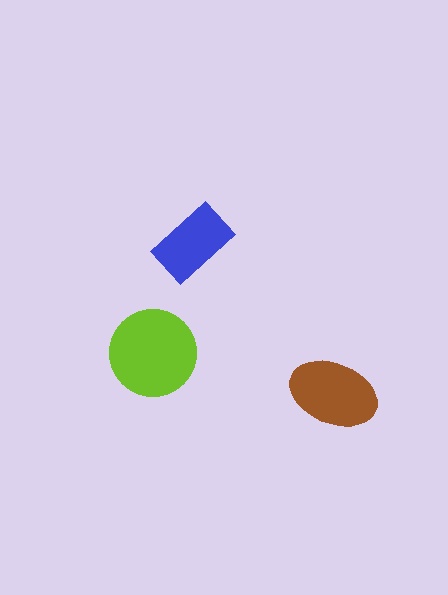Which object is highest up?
The blue rectangle is topmost.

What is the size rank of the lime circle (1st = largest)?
1st.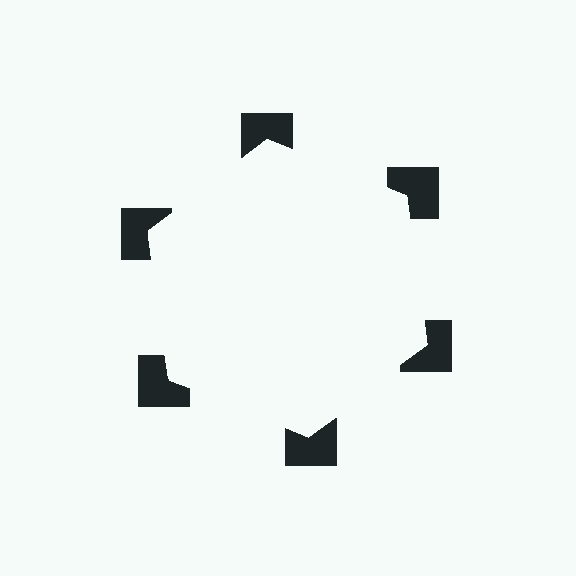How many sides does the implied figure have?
6 sides.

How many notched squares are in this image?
There are 6 — one at each vertex of the illusory hexagon.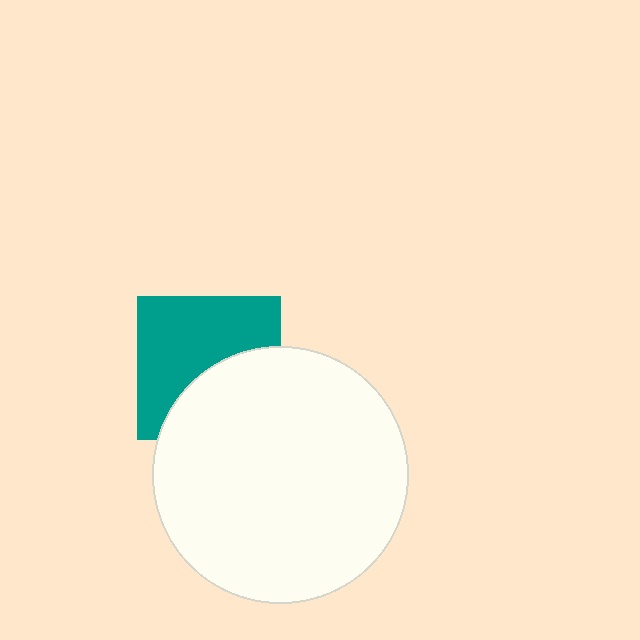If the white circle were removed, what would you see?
You would see the complete teal square.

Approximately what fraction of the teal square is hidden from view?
Roughly 41% of the teal square is hidden behind the white circle.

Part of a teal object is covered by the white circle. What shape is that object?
It is a square.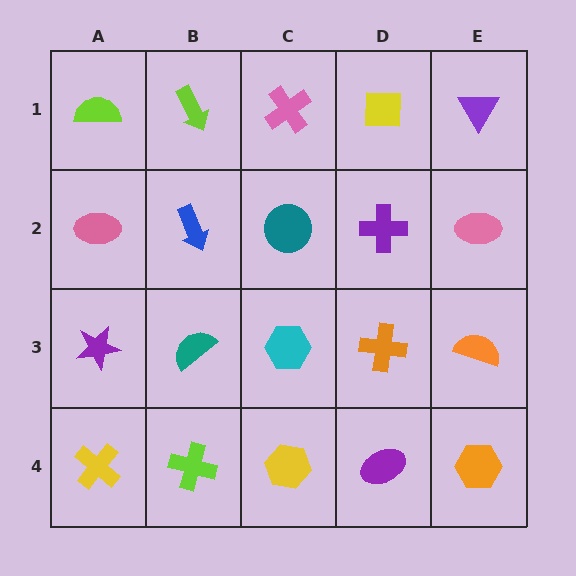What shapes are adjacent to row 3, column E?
A pink ellipse (row 2, column E), an orange hexagon (row 4, column E), an orange cross (row 3, column D).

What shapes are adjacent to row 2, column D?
A yellow square (row 1, column D), an orange cross (row 3, column D), a teal circle (row 2, column C), a pink ellipse (row 2, column E).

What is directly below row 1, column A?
A pink ellipse.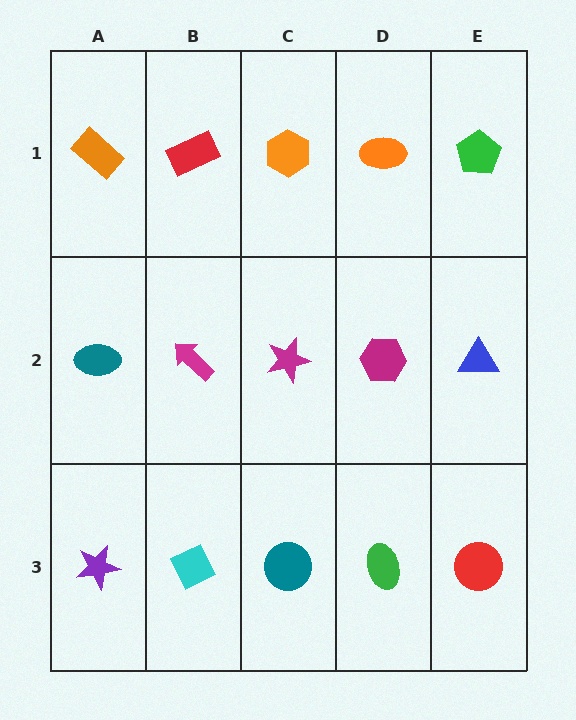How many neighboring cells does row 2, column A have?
3.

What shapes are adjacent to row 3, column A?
A teal ellipse (row 2, column A), a cyan diamond (row 3, column B).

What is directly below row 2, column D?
A green ellipse.